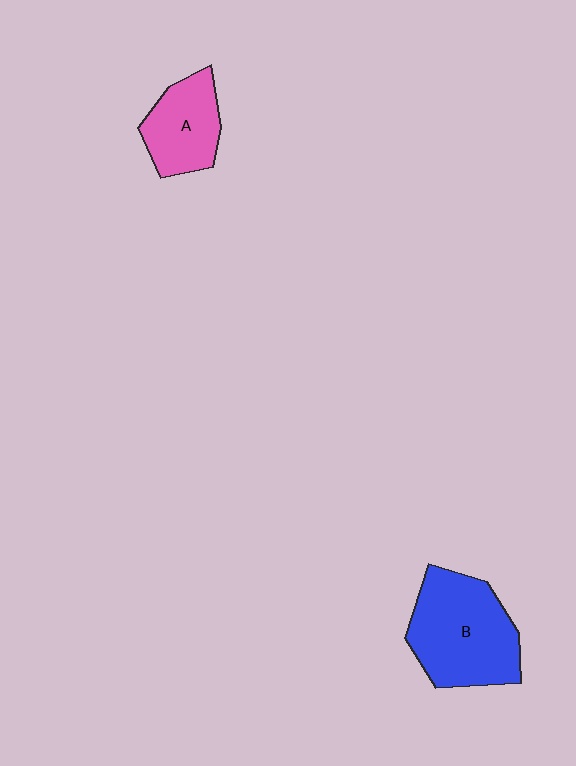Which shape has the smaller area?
Shape A (pink).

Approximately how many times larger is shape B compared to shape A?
Approximately 1.7 times.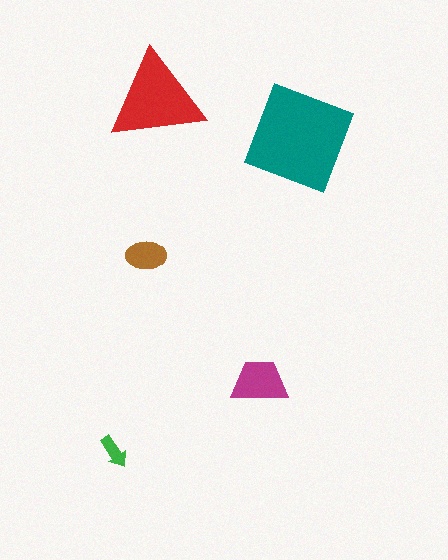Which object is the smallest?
The green arrow.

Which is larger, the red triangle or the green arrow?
The red triangle.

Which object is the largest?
The teal square.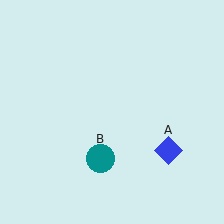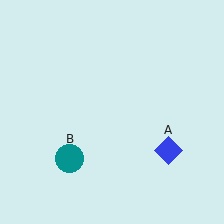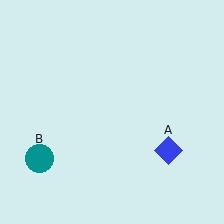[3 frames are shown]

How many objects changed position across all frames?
1 object changed position: teal circle (object B).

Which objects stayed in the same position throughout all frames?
Blue diamond (object A) remained stationary.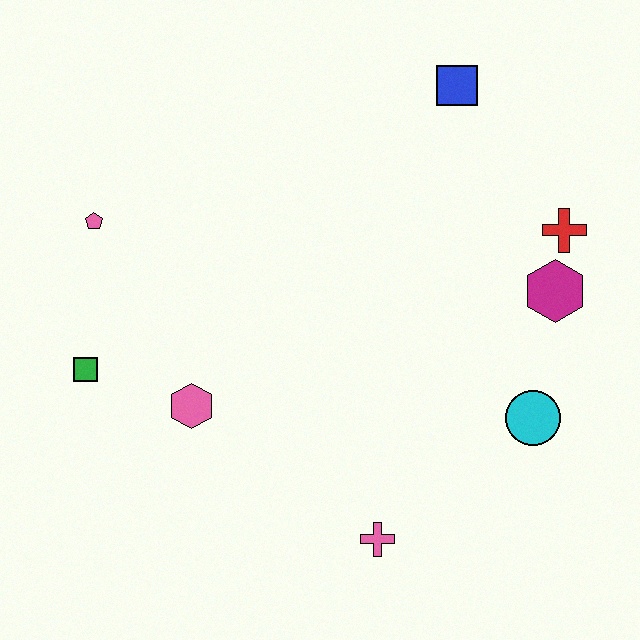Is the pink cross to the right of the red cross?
No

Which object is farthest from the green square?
The red cross is farthest from the green square.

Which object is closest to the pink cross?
The cyan circle is closest to the pink cross.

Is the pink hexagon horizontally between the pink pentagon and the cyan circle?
Yes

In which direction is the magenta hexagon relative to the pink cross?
The magenta hexagon is above the pink cross.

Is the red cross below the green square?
No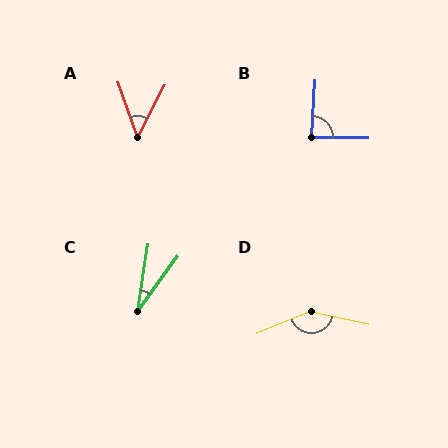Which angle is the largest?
D, at approximately 145 degrees.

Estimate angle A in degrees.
Approximately 48 degrees.